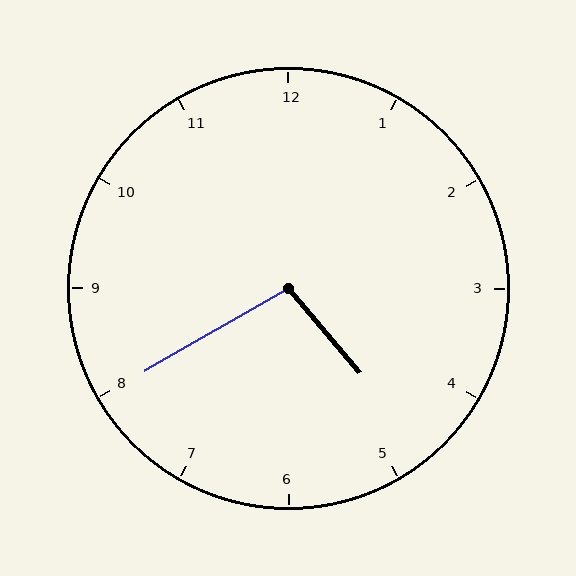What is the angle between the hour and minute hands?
Approximately 100 degrees.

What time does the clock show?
4:40.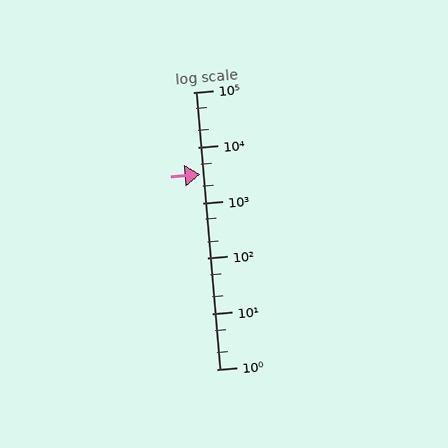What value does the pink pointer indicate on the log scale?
The pointer indicates approximately 3300.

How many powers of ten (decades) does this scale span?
The scale spans 5 decades, from 1 to 100000.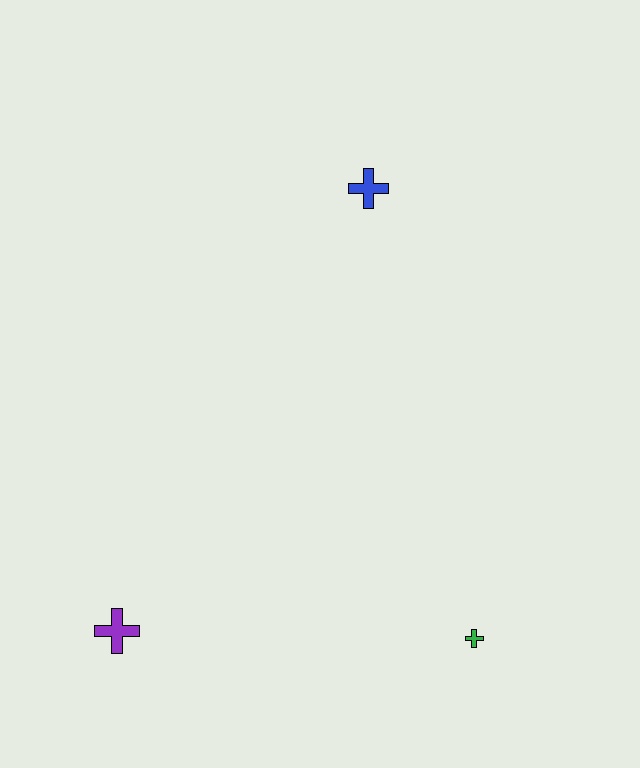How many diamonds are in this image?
There are no diamonds.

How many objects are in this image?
There are 3 objects.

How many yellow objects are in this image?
There are no yellow objects.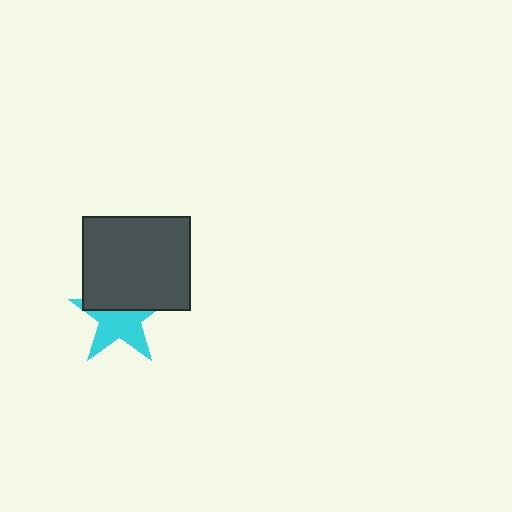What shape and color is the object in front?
The object in front is a dark gray rectangle.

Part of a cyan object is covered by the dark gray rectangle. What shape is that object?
It is a star.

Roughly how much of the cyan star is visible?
About half of it is visible (roughly 57%).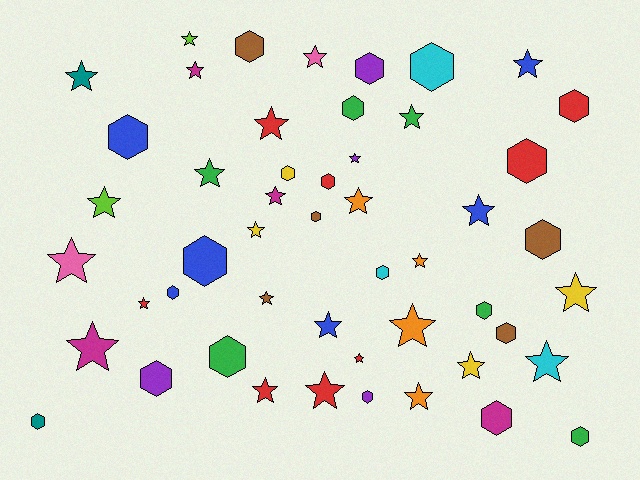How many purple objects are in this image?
There are 4 purple objects.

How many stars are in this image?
There are 28 stars.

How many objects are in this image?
There are 50 objects.